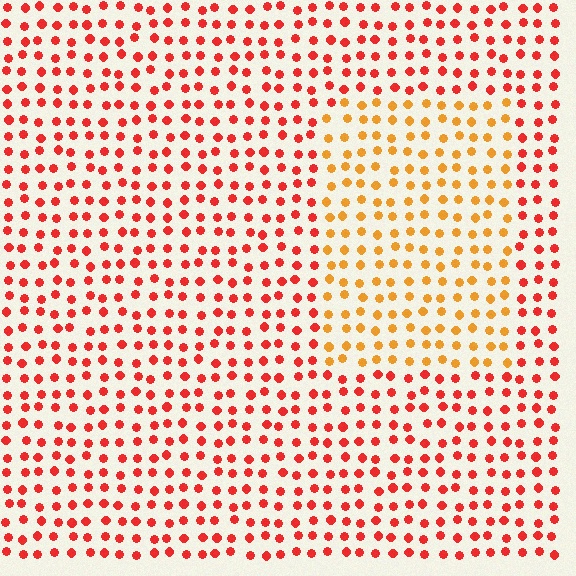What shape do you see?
I see a rectangle.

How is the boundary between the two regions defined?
The boundary is defined purely by a slight shift in hue (about 36 degrees). Spacing, size, and orientation are identical on both sides.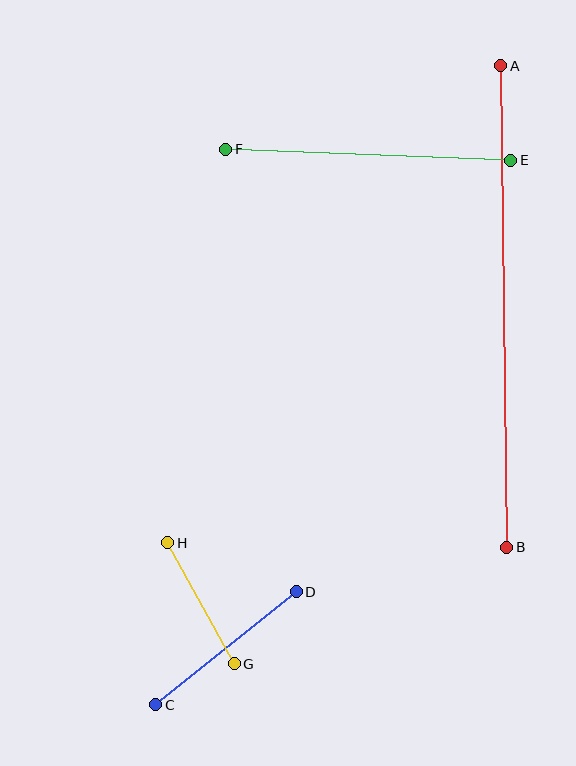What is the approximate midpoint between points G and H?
The midpoint is at approximately (201, 603) pixels.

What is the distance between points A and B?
The distance is approximately 481 pixels.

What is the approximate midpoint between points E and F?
The midpoint is at approximately (368, 155) pixels.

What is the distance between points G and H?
The distance is approximately 138 pixels.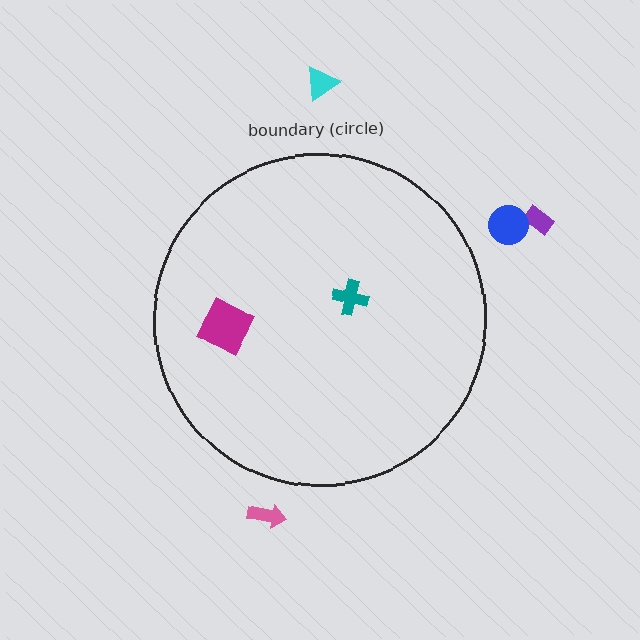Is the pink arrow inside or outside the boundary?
Outside.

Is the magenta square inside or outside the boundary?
Inside.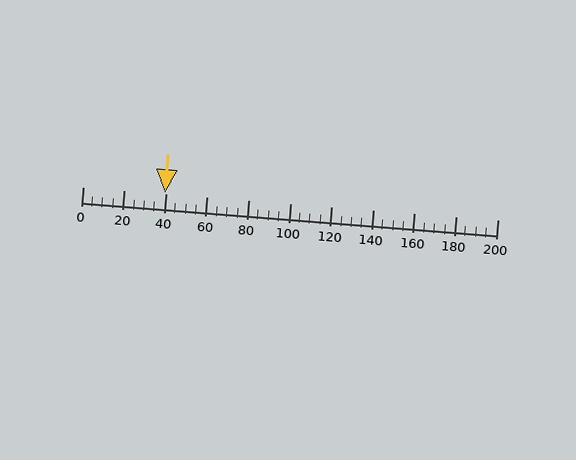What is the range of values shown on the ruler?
The ruler shows values from 0 to 200.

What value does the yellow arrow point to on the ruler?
The yellow arrow points to approximately 40.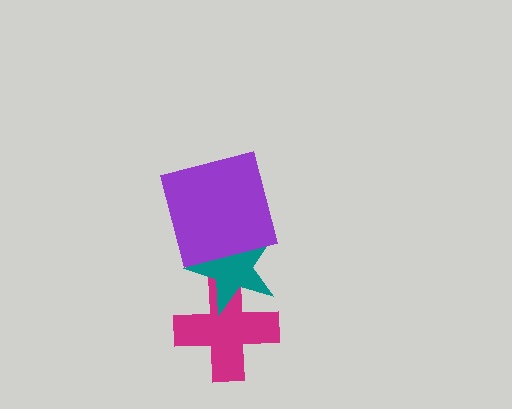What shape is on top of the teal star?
The purple square is on top of the teal star.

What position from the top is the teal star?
The teal star is 2nd from the top.